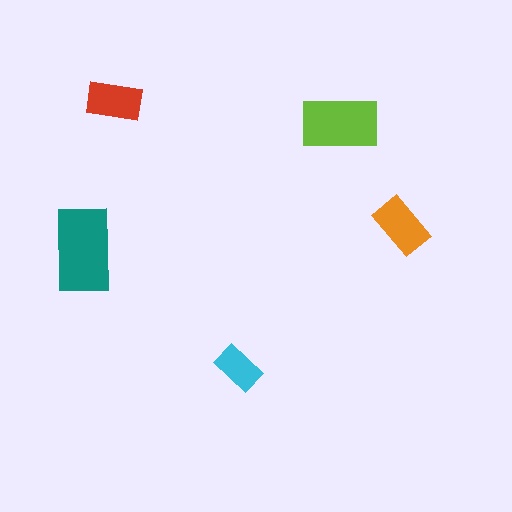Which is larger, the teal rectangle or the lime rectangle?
The teal one.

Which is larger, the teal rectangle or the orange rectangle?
The teal one.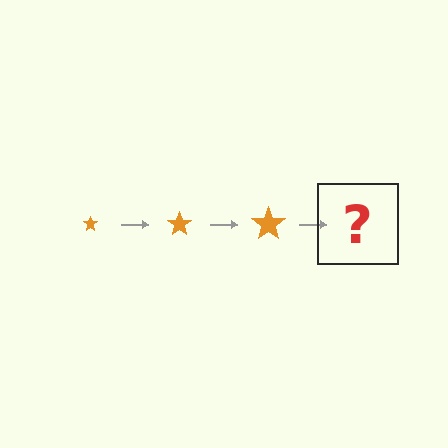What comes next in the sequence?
The next element should be an orange star, larger than the previous one.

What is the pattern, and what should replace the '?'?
The pattern is that the star gets progressively larger each step. The '?' should be an orange star, larger than the previous one.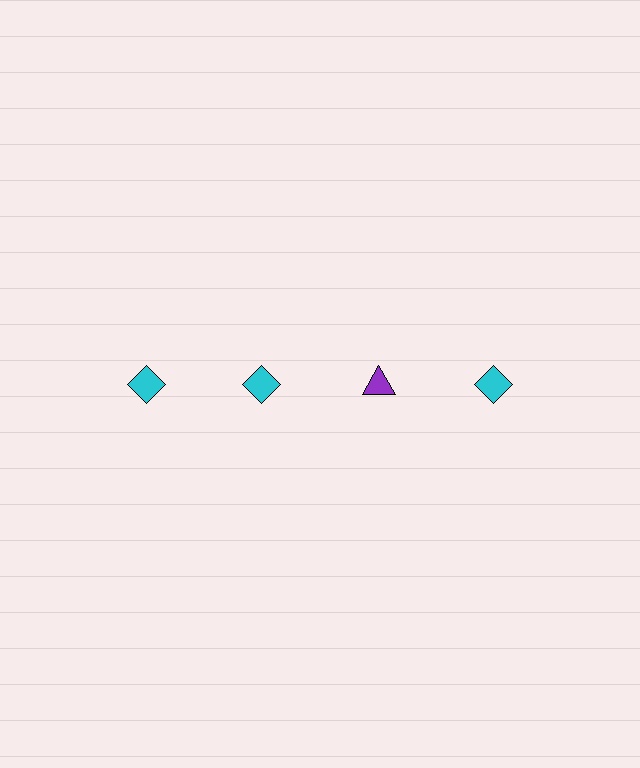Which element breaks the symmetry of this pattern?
The purple triangle in the top row, center column breaks the symmetry. All other shapes are cyan diamonds.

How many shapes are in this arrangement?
There are 4 shapes arranged in a grid pattern.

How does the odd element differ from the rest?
It differs in both color (purple instead of cyan) and shape (triangle instead of diamond).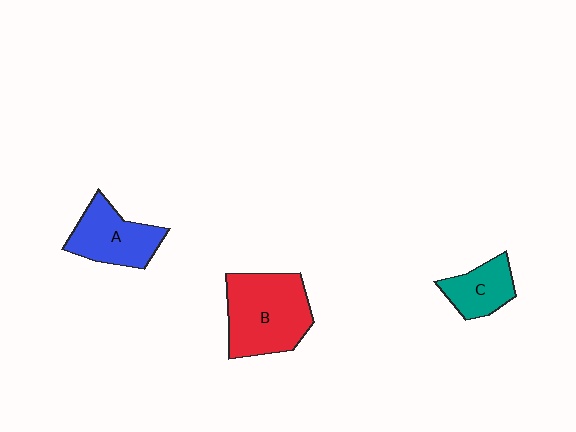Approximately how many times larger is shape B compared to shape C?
Approximately 2.0 times.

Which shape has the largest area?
Shape B (red).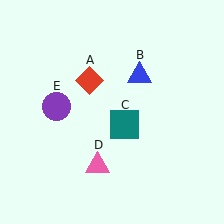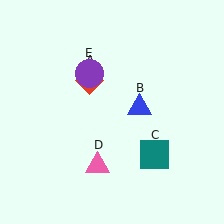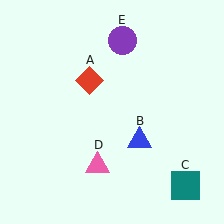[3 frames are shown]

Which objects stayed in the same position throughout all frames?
Red diamond (object A) and pink triangle (object D) remained stationary.